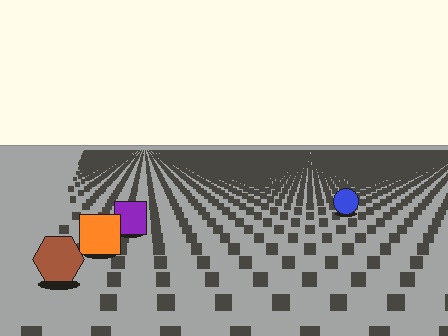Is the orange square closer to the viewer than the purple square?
Yes. The orange square is closer — you can tell from the texture gradient: the ground texture is coarser near it.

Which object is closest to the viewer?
The brown hexagon is closest. The texture marks near it are larger and more spread out.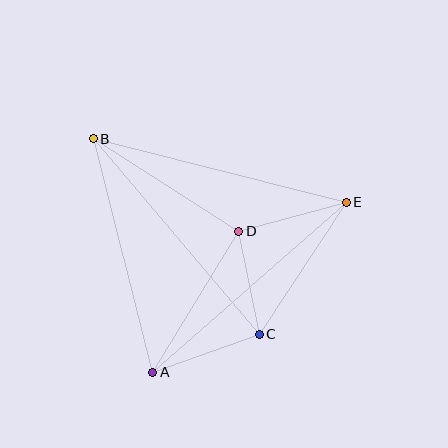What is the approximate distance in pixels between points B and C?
The distance between B and C is approximately 256 pixels.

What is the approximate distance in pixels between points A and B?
The distance between A and B is approximately 241 pixels.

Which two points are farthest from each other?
Points B and E are farthest from each other.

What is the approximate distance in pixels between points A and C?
The distance between A and C is approximately 113 pixels.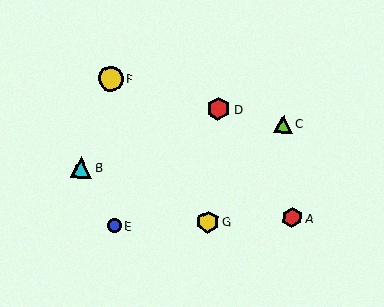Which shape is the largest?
The yellow circle (labeled F) is the largest.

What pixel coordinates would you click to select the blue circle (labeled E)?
Click at (114, 226) to select the blue circle E.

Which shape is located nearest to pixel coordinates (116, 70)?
The yellow circle (labeled F) at (111, 79) is nearest to that location.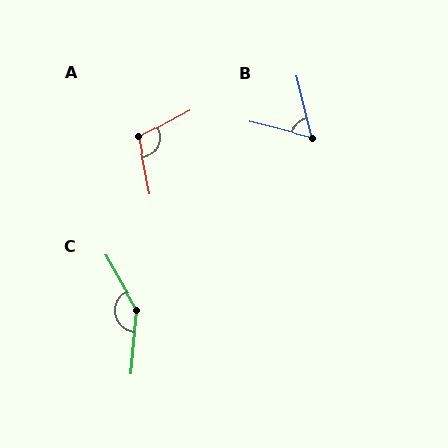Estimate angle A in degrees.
Approximately 107 degrees.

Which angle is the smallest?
B, at approximately 62 degrees.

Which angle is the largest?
C, at approximately 146 degrees.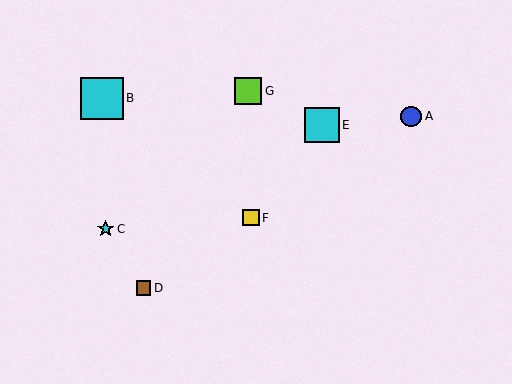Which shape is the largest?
The cyan square (labeled B) is the largest.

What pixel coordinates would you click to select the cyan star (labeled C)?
Click at (106, 229) to select the cyan star C.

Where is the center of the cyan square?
The center of the cyan square is at (102, 98).